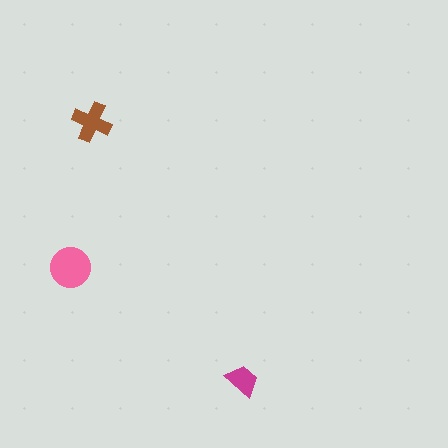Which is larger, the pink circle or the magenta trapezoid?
The pink circle.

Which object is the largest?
The pink circle.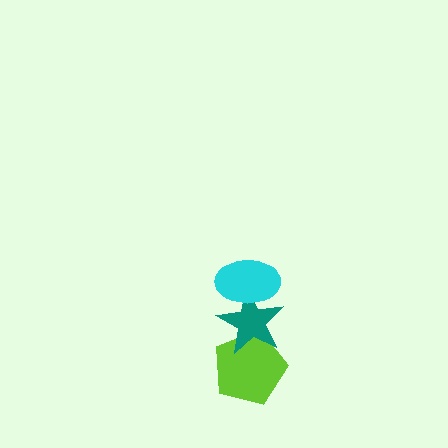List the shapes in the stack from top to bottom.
From top to bottom: the cyan ellipse, the teal star, the lime pentagon.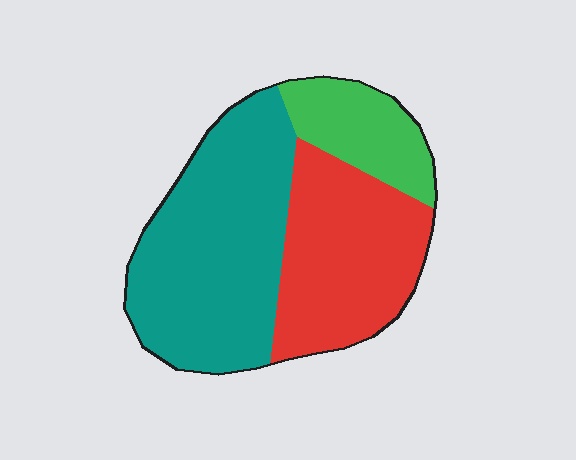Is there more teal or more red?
Teal.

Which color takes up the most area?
Teal, at roughly 50%.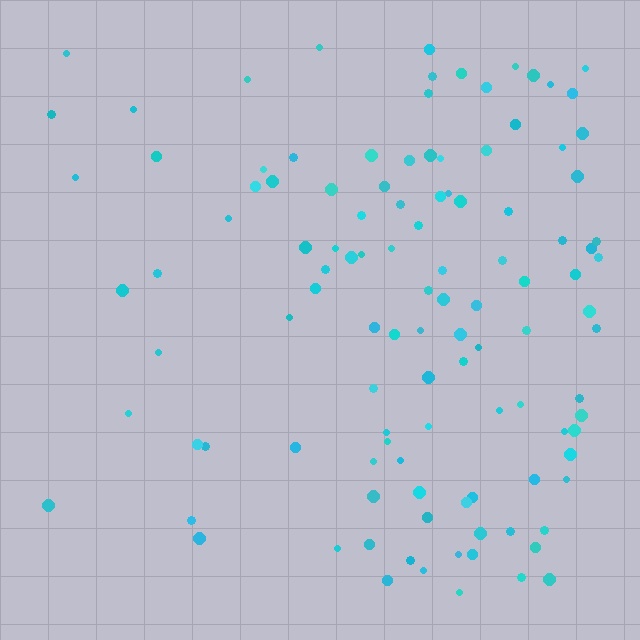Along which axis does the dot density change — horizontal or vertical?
Horizontal.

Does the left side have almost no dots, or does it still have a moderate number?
Still a moderate number, just noticeably fewer than the right.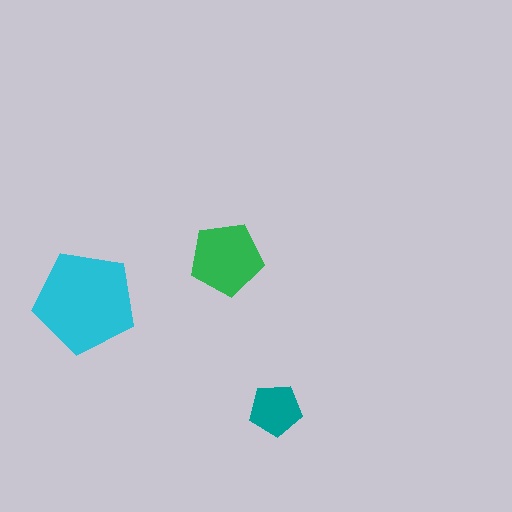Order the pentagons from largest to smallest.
the cyan one, the green one, the teal one.